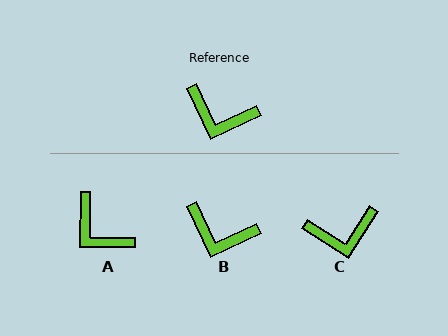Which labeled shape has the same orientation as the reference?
B.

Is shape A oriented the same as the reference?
No, it is off by about 25 degrees.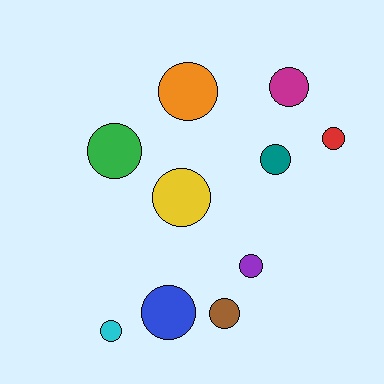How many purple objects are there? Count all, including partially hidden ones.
There is 1 purple object.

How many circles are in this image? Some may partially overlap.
There are 10 circles.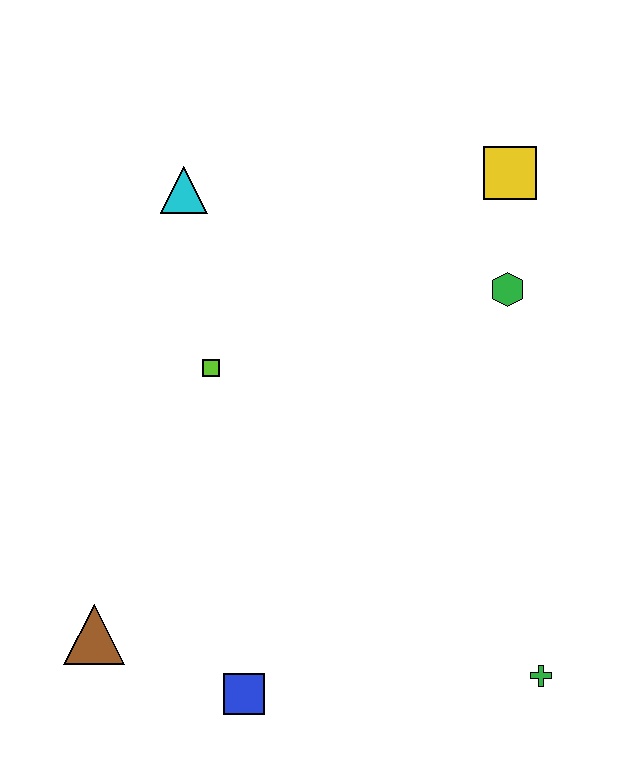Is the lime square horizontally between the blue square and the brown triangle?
Yes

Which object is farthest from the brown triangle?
The yellow square is farthest from the brown triangle.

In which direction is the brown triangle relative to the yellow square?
The brown triangle is below the yellow square.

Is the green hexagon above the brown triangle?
Yes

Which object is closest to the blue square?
The brown triangle is closest to the blue square.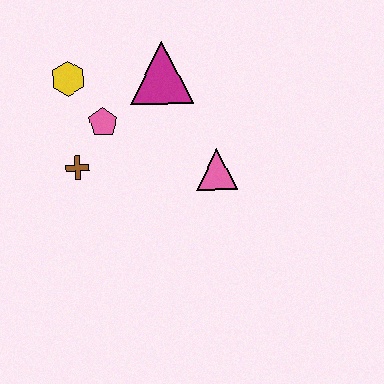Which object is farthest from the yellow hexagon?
The pink triangle is farthest from the yellow hexagon.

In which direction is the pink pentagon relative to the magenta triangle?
The pink pentagon is to the left of the magenta triangle.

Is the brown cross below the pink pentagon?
Yes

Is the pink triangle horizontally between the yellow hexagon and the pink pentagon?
No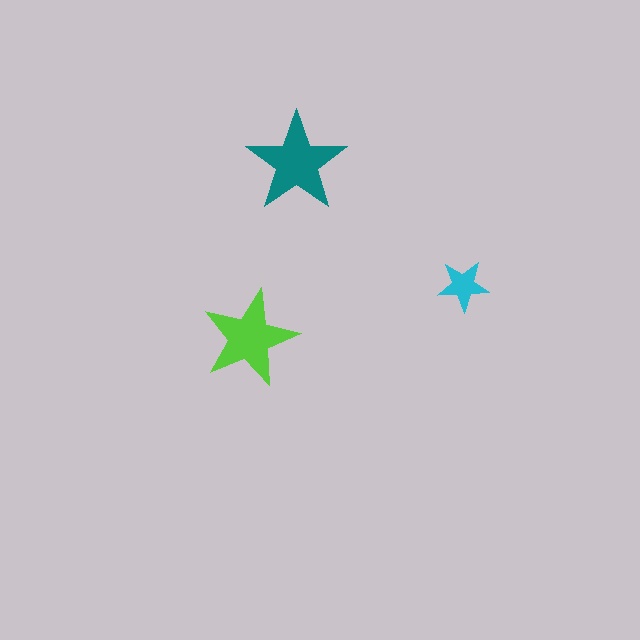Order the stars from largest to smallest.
the teal one, the lime one, the cyan one.